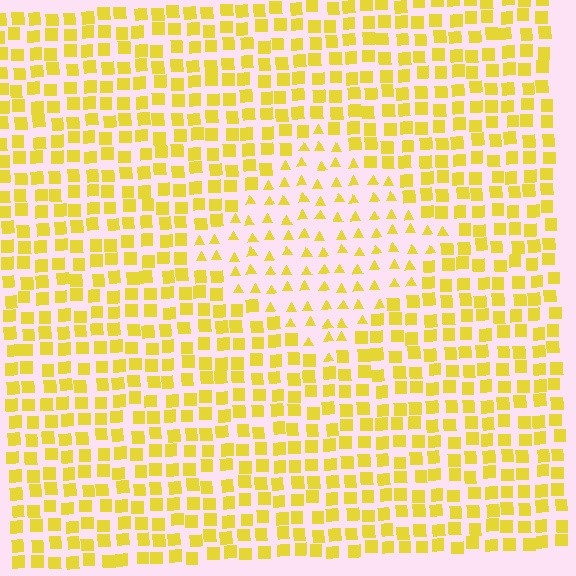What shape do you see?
I see a diamond.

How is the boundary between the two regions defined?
The boundary is defined by a change in element shape: triangles inside vs. squares outside. All elements share the same color and spacing.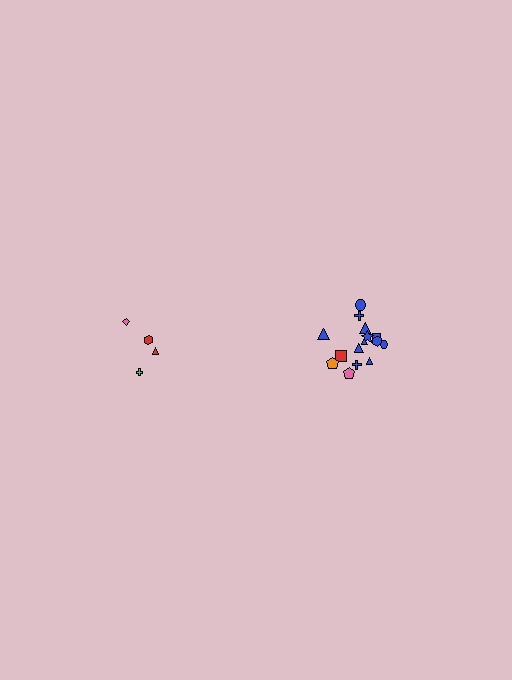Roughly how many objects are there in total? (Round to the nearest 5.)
Roughly 20 objects in total.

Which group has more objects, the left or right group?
The right group.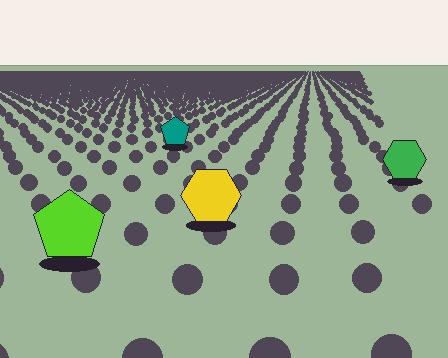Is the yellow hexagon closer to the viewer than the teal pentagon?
Yes. The yellow hexagon is closer — you can tell from the texture gradient: the ground texture is coarser near it.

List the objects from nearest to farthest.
From nearest to farthest: the lime pentagon, the yellow hexagon, the green hexagon, the teal pentagon.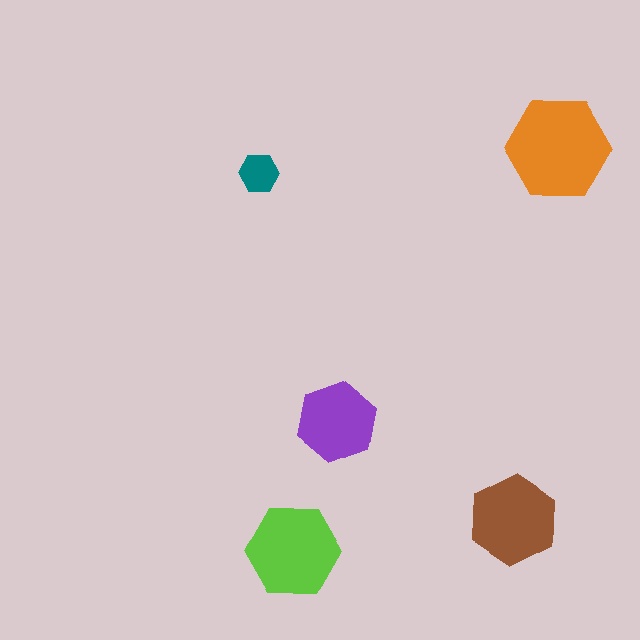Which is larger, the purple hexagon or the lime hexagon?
The lime one.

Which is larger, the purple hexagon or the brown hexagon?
The brown one.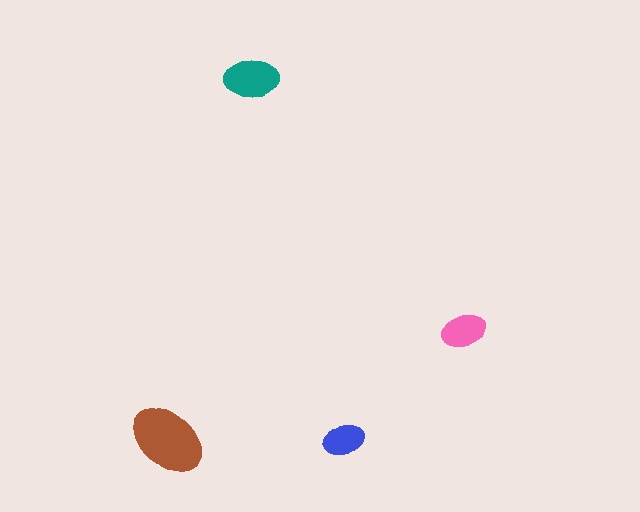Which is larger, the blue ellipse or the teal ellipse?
The teal one.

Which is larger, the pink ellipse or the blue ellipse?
The pink one.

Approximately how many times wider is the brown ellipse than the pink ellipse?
About 1.5 times wider.